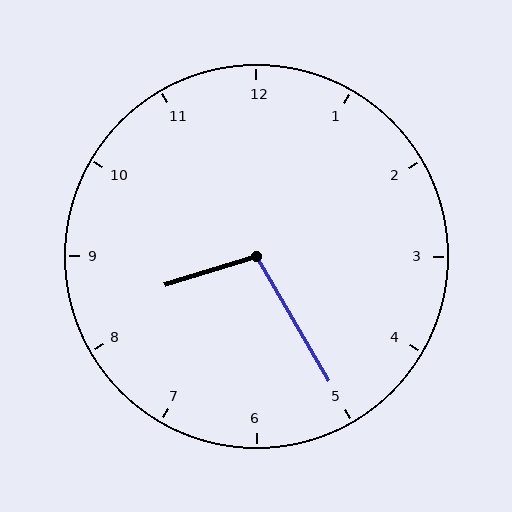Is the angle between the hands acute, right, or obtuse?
It is obtuse.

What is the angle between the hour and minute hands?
Approximately 102 degrees.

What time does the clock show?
8:25.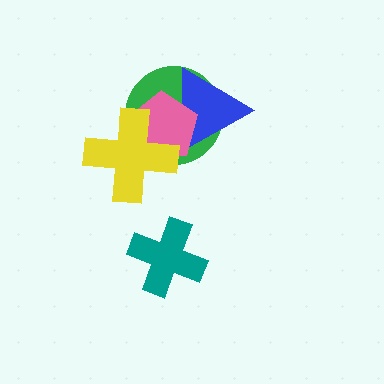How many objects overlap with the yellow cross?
2 objects overlap with the yellow cross.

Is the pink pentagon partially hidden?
Yes, it is partially covered by another shape.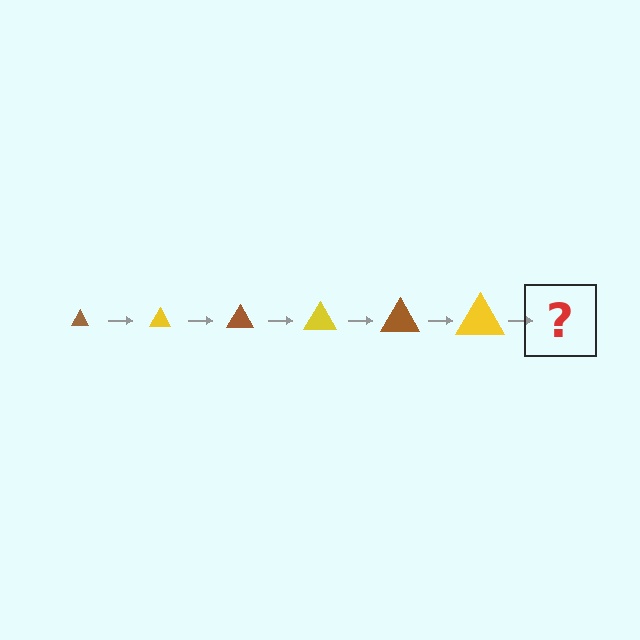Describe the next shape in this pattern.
It should be a brown triangle, larger than the previous one.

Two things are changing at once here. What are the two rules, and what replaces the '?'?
The two rules are that the triangle grows larger each step and the color cycles through brown and yellow. The '?' should be a brown triangle, larger than the previous one.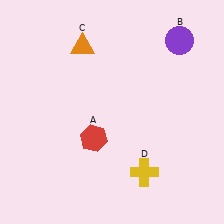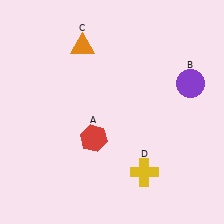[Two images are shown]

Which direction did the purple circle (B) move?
The purple circle (B) moved down.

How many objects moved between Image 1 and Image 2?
1 object moved between the two images.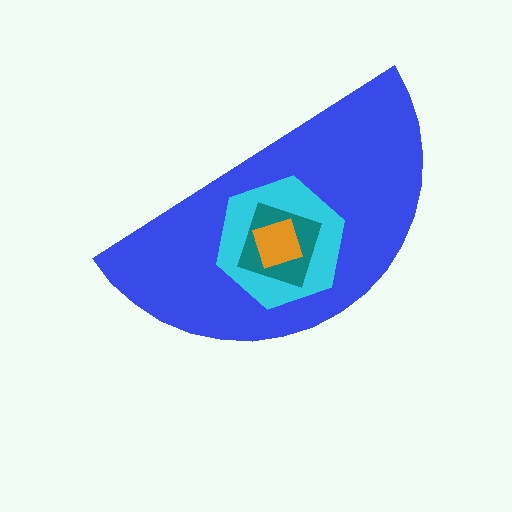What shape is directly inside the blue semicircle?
The cyan hexagon.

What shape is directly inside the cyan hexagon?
The teal diamond.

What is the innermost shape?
The orange square.